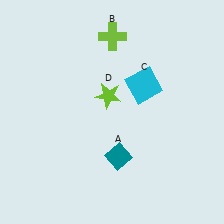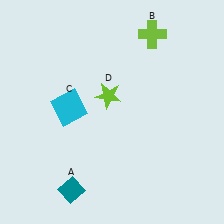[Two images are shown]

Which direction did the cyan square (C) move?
The cyan square (C) moved left.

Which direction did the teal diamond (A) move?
The teal diamond (A) moved left.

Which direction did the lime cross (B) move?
The lime cross (B) moved right.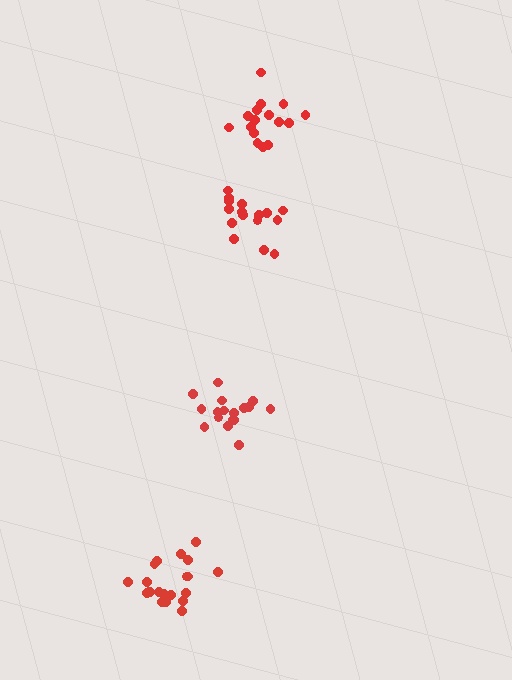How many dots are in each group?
Group 1: 16 dots, Group 2: 16 dots, Group 3: 21 dots, Group 4: 18 dots (71 total).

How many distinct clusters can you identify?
There are 4 distinct clusters.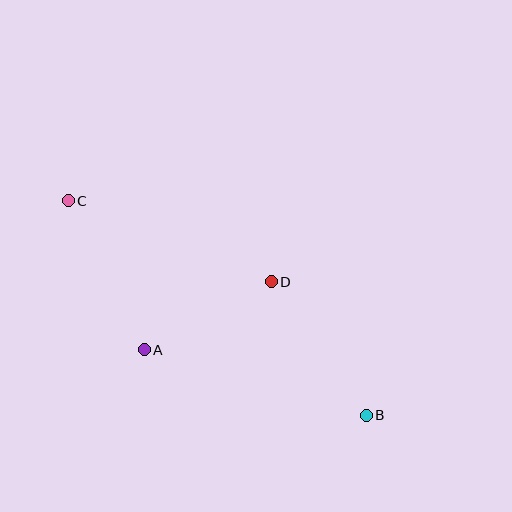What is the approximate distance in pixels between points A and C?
The distance between A and C is approximately 167 pixels.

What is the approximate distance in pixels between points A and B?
The distance between A and B is approximately 231 pixels.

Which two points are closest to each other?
Points A and D are closest to each other.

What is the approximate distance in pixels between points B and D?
The distance between B and D is approximately 164 pixels.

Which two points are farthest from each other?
Points B and C are farthest from each other.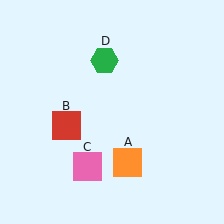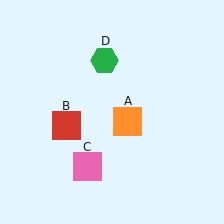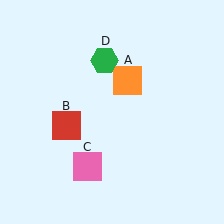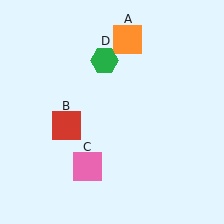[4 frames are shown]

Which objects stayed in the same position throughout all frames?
Red square (object B) and pink square (object C) and green hexagon (object D) remained stationary.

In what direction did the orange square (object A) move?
The orange square (object A) moved up.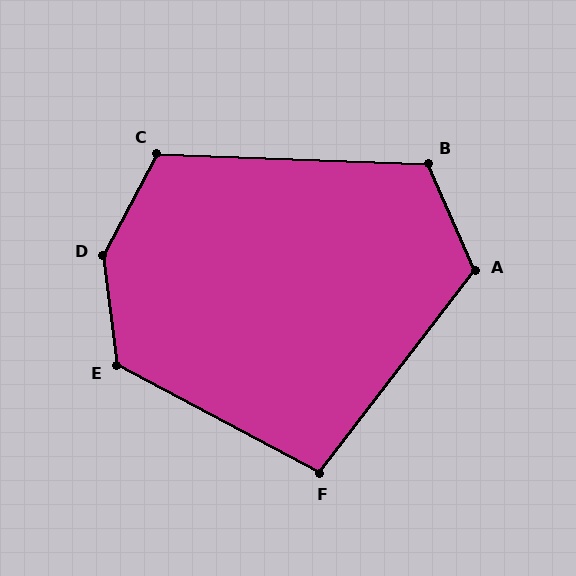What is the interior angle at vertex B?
Approximately 116 degrees (obtuse).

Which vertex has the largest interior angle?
D, at approximately 145 degrees.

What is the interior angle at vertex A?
Approximately 119 degrees (obtuse).